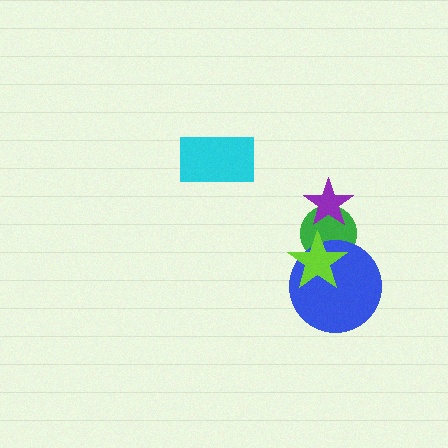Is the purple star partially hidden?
No, no other shape covers it.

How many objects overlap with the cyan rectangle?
0 objects overlap with the cyan rectangle.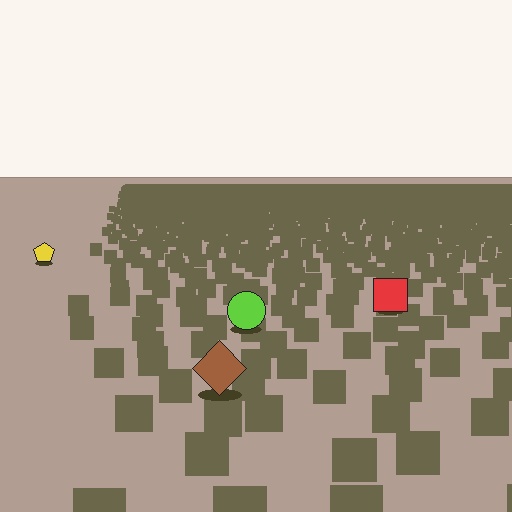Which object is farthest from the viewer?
The yellow pentagon is farthest from the viewer. It appears smaller and the ground texture around it is denser.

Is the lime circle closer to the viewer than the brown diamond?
No. The brown diamond is closer — you can tell from the texture gradient: the ground texture is coarser near it.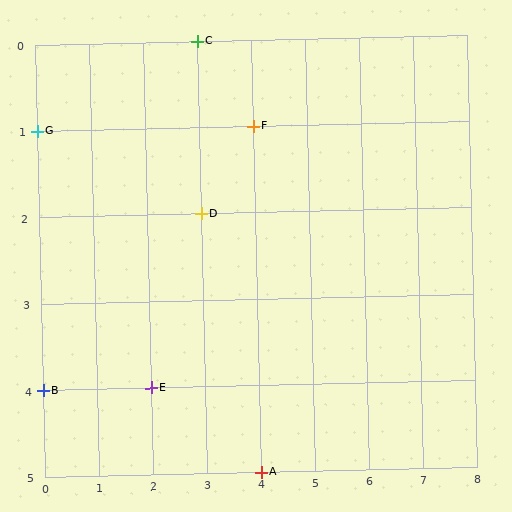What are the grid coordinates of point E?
Point E is at grid coordinates (2, 4).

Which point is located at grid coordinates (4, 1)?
Point F is at (4, 1).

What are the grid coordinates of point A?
Point A is at grid coordinates (4, 5).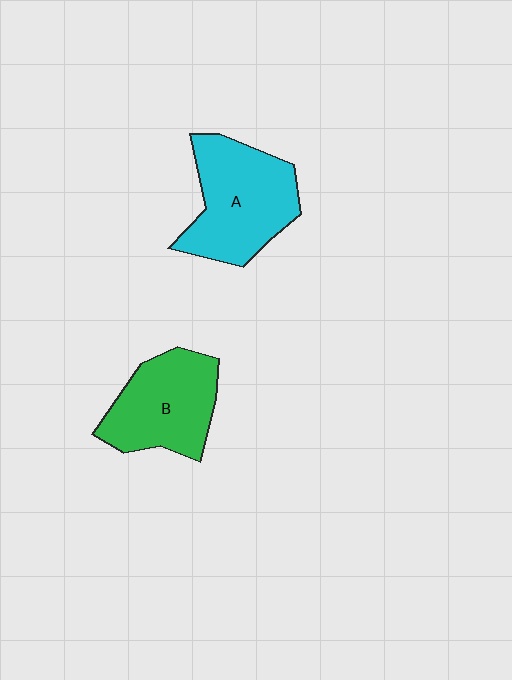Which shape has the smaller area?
Shape B (green).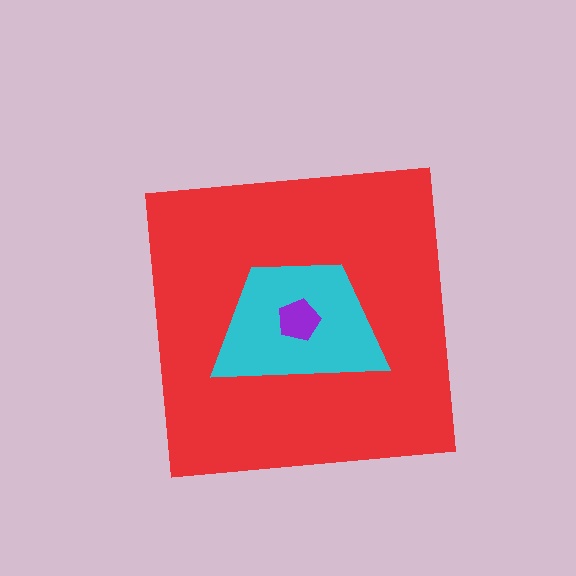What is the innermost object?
The purple pentagon.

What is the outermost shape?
The red square.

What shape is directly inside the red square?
The cyan trapezoid.